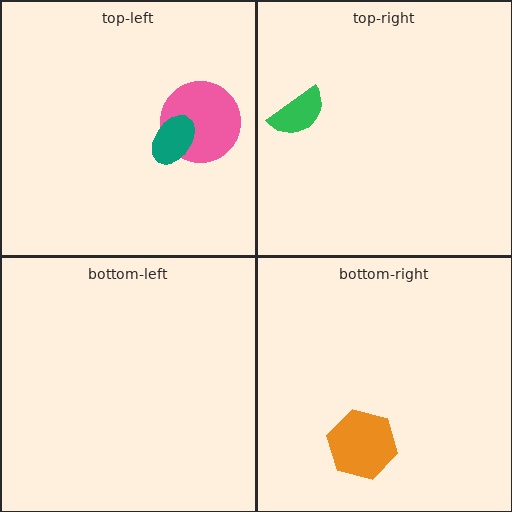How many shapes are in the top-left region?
2.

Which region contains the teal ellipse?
The top-left region.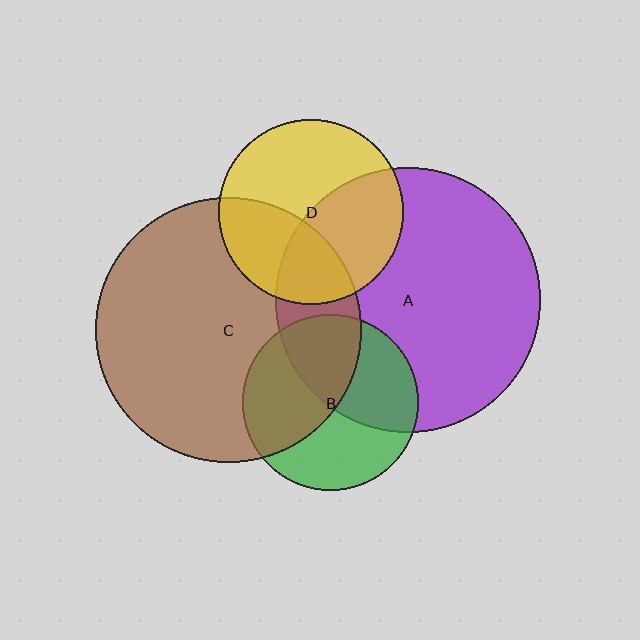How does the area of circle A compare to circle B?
Approximately 2.2 times.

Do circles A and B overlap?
Yes.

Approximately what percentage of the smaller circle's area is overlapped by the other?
Approximately 45%.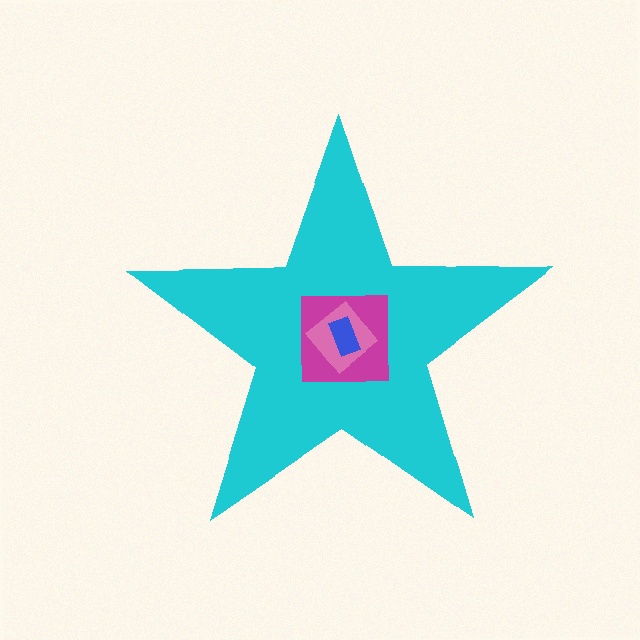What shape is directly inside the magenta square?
The pink diamond.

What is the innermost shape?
The blue rectangle.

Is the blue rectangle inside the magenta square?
Yes.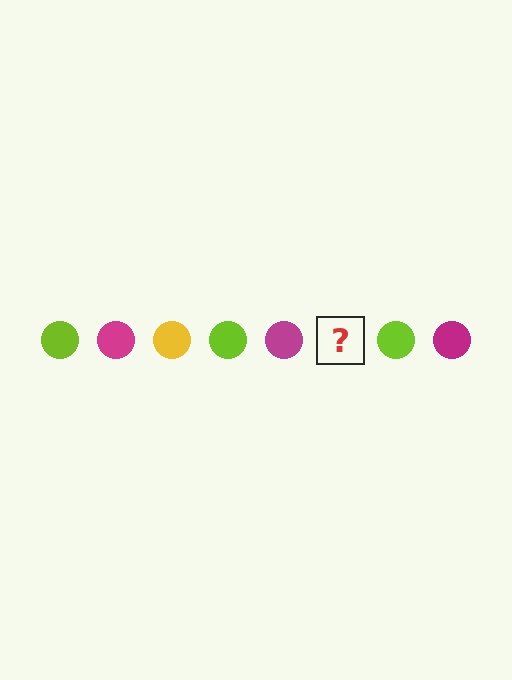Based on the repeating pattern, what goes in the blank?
The blank should be a yellow circle.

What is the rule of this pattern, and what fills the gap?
The rule is that the pattern cycles through lime, magenta, yellow circles. The gap should be filled with a yellow circle.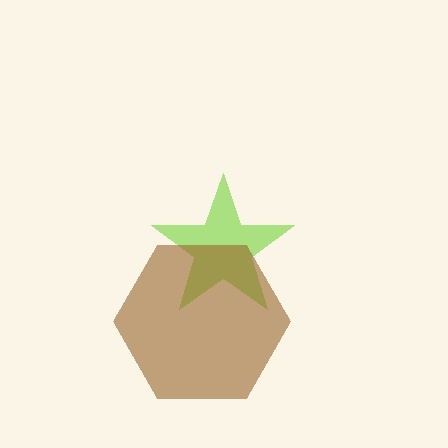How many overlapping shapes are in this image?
There are 2 overlapping shapes in the image.